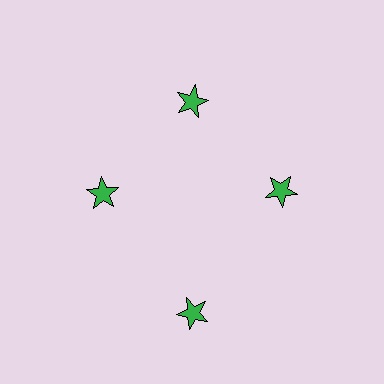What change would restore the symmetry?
The symmetry would be restored by moving it inward, back onto the ring so that all 4 stars sit at equal angles and equal distance from the center.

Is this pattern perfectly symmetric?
No. The 4 green stars are arranged in a ring, but one element near the 6 o'clock position is pushed outward from the center, breaking the 4-fold rotational symmetry.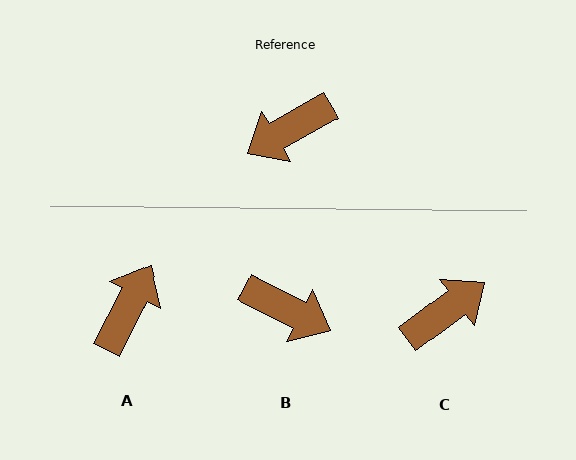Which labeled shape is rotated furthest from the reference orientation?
C, about 173 degrees away.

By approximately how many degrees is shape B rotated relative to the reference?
Approximately 123 degrees counter-clockwise.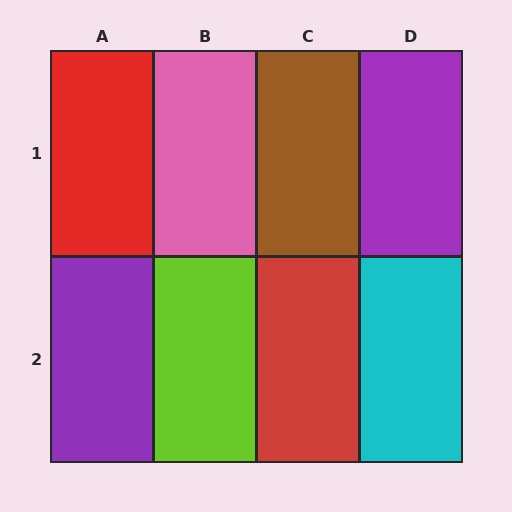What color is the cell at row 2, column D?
Cyan.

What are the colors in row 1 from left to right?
Red, pink, brown, purple.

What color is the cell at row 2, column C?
Red.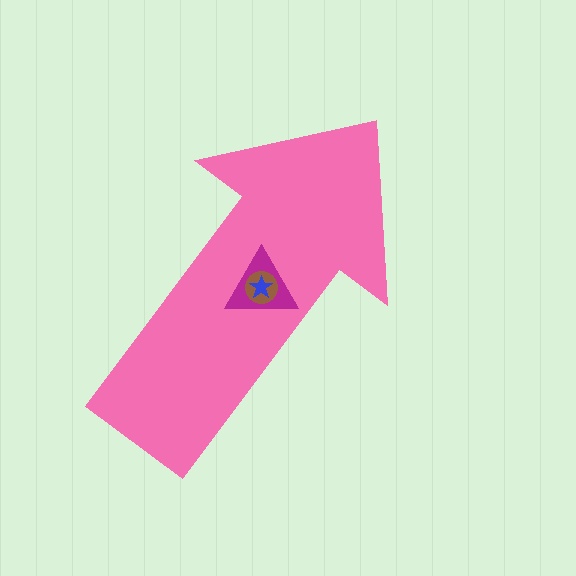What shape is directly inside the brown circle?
The blue star.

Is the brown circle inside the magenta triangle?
Yes.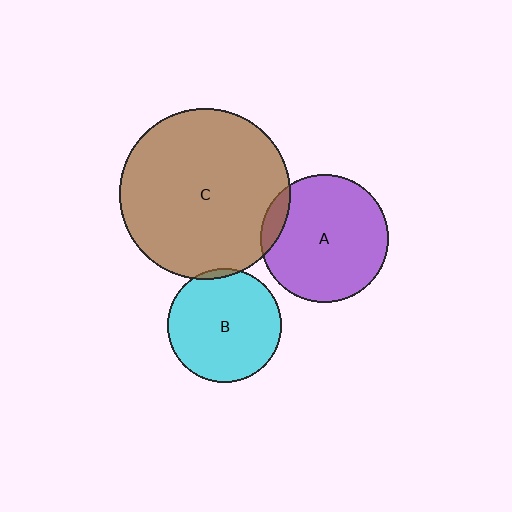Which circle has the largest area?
Circle C (brown).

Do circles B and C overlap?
Yes.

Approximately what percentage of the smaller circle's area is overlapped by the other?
Approximately 5%.